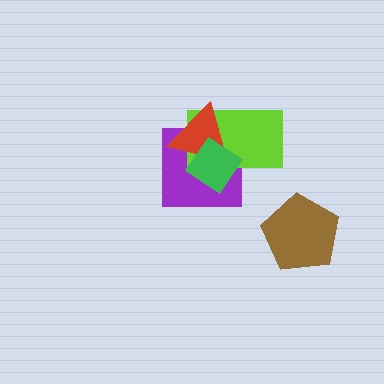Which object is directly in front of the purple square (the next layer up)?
The lime rectangle is directly in front of the purple square.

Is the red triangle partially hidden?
Yes, it is partially covered by another shape.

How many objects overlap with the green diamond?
3 objects overlap with the green diamond.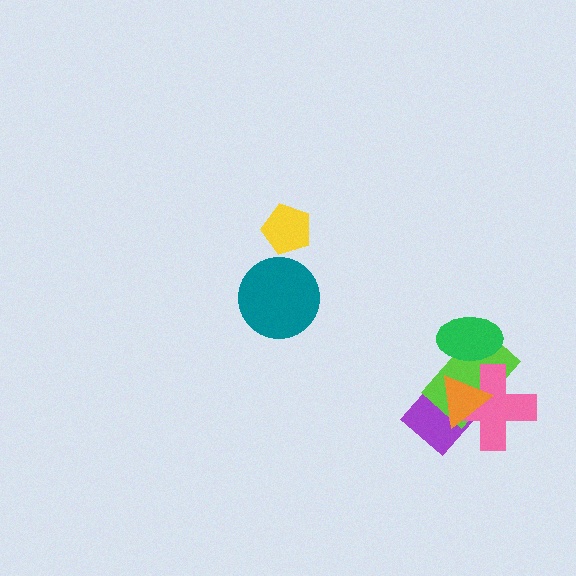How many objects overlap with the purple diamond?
3 objects overlap with the purple diamond.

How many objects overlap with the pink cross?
3 objects overlap with the pink cross.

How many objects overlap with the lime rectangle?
4 objects overlap with the lime rectangle.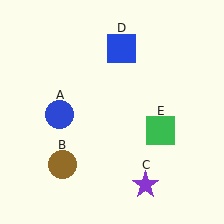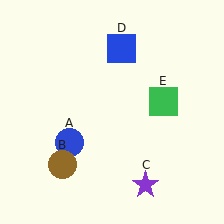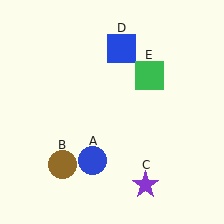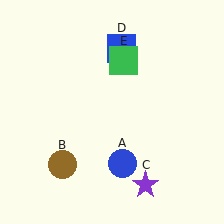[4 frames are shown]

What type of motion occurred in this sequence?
The blue circle (object A), green square (object E) rotated counterclockwise around the center of the scene.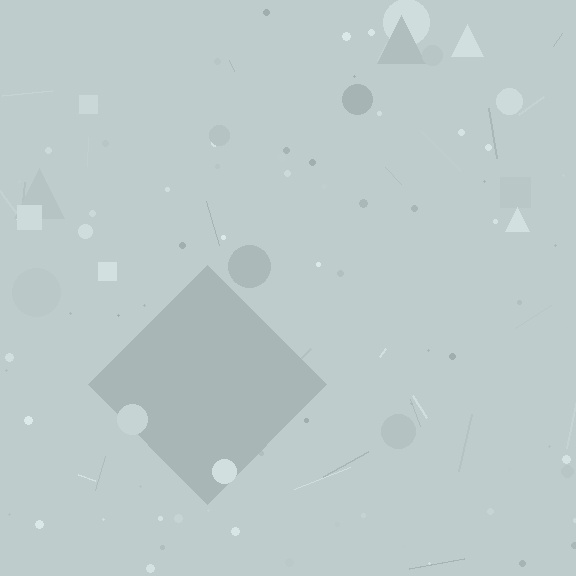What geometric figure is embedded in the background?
A diamond is embedded in the background.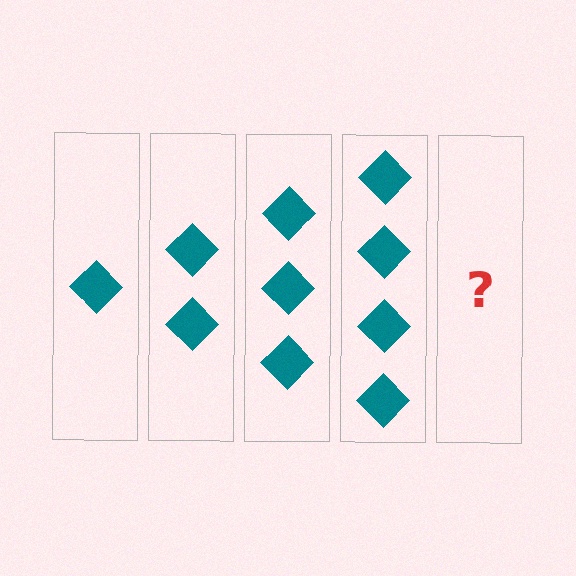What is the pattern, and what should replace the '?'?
The pattern is that each step adds one more diamond. The '?' should be 5 diamonds.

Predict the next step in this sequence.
The next step is 5 diamonds.